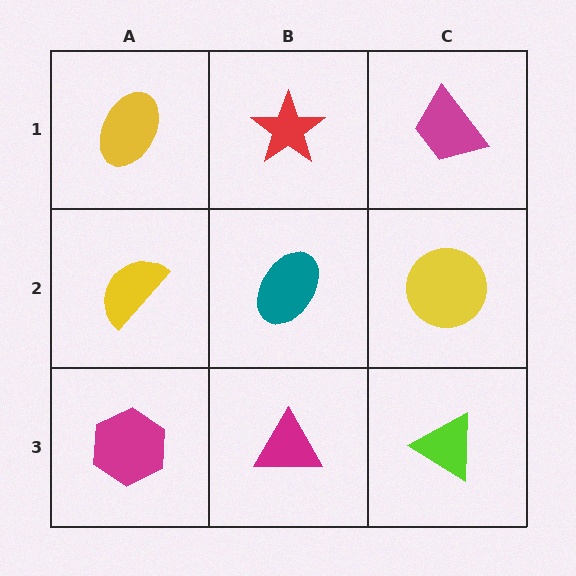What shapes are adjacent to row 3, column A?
A yellow semicircle (row 2, column A), a magenta triangle (row 3, column B).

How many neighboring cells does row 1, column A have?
2.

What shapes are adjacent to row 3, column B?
A teal ellipse (row 2, column B), a magenta hexagon (row 3, column A), a lime triangle (row 3, column C).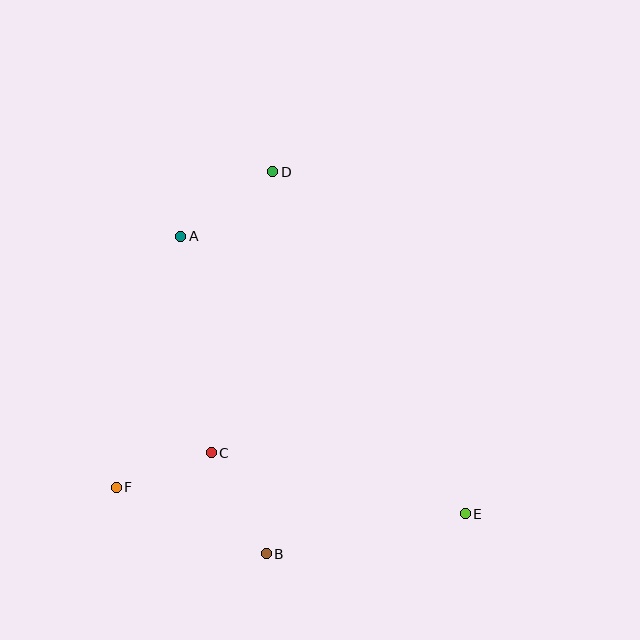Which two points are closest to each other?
Points C and F are closest to each other.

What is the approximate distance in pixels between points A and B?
The distance between A and B is approximately 329 pixels.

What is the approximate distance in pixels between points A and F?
The distance between A and F is approximately 259 pixels.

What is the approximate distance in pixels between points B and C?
The distance between B and C is approximately 115 pixels.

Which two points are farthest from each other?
Points A and E are farthest from each other.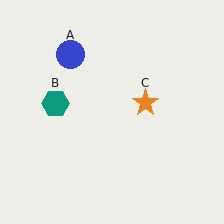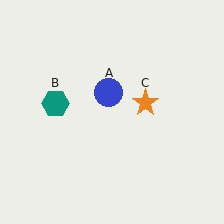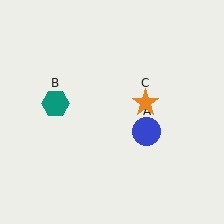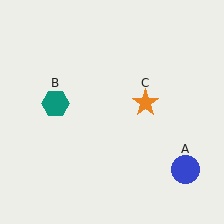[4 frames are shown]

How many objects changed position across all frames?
1 object changed position: blue circle (object A).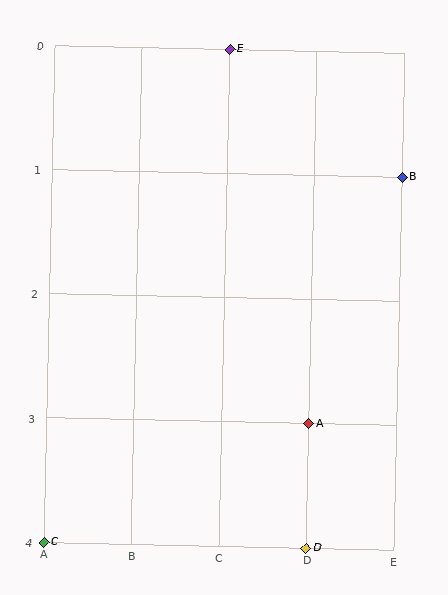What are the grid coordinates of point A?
Point A is at grid coordinates (D, 3).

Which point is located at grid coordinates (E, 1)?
Point B is at (E, 1).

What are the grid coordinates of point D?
Point D is at grid coordinates (D, 4).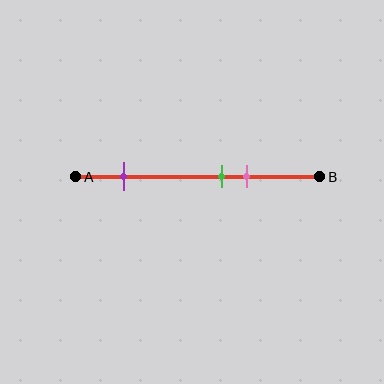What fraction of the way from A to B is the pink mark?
The pink mark is approximately 70% (0.7) of the way from A to B.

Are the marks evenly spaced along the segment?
No, the marks are not evenly spaced.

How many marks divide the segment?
There are 3 marks dividing the segment.